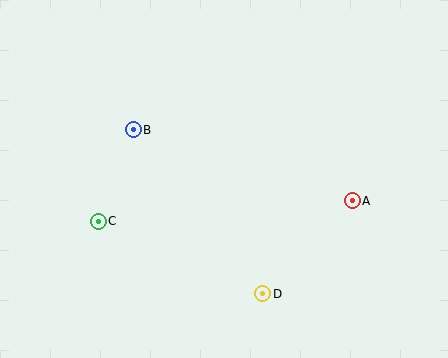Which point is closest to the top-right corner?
Point A is closest to the top-right corner.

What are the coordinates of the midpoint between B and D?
The midpoint between B and D is at (198, 212).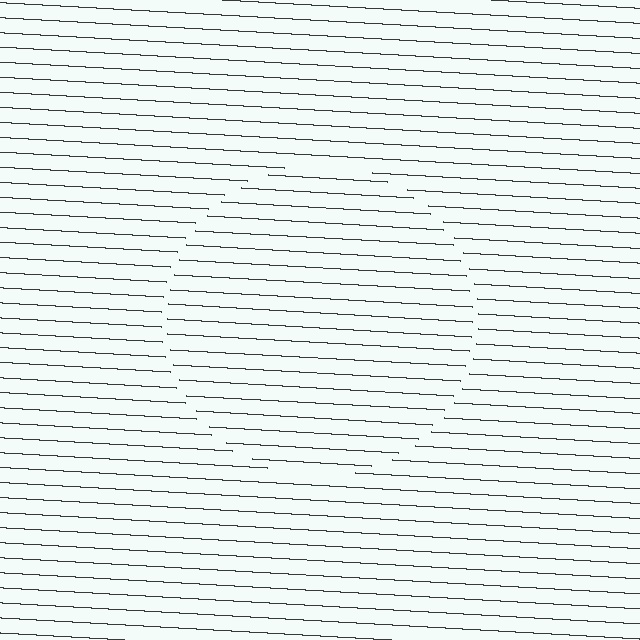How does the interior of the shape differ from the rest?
The interior of the shape contains the same grating, shifted by half a period — the contour is defined by the phase discontinuity where line-ends from the inner and outer gratings abut.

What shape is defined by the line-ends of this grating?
An illusory circle. The interior of the shape contains the same grating, shifted by half a period — the contour is defined by the phase discontinuity where line-ends from the inner and outer gratings abut.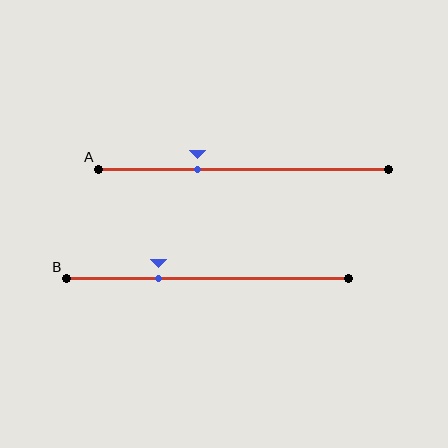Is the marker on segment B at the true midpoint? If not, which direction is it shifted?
No, the marker on segment B is shifted to the left by about 17% of the segment length.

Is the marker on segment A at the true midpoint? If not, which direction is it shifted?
No, the marker on segment A is shifted to the left by about 16% of the segment length.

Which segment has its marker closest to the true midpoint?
Segment A has its marker closest to the true midpoint.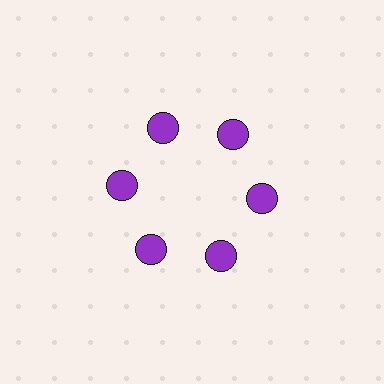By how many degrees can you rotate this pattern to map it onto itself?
The pattern maps onto itself every 60 degrees of rotation.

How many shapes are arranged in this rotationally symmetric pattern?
There are 6 shapes, arranged in 6 groups of 1.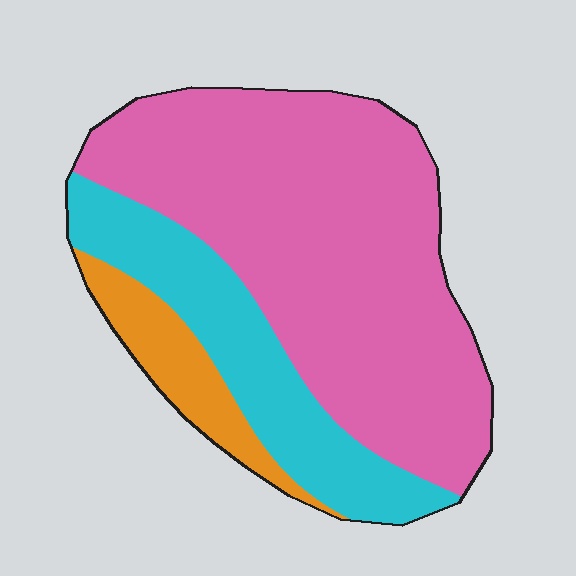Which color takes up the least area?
Orange, at roughly 10%.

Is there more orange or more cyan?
Cyan.